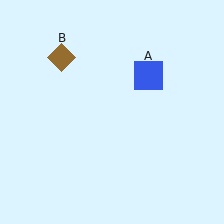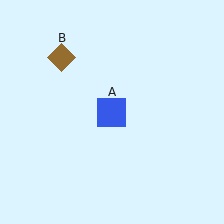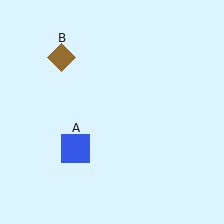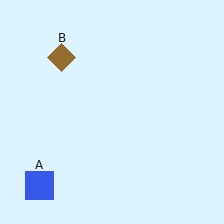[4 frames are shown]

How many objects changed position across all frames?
1 object changed position: blue square (object A).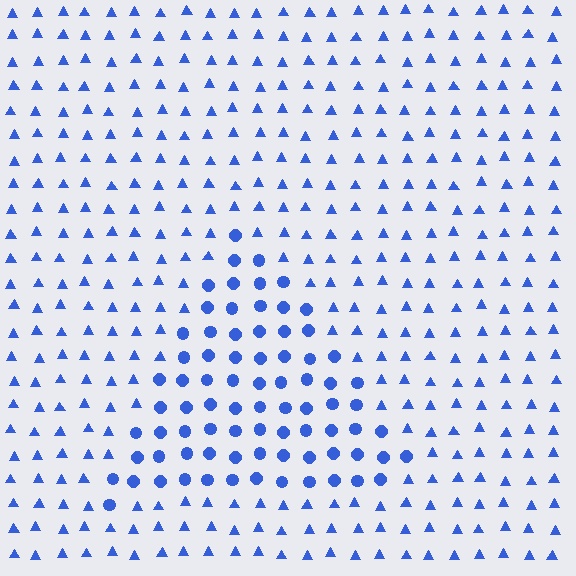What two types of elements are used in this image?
The image uses circles inside the triangle region and triangles outside it.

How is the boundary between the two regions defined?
The boundary is defined by a change in element shape: circles inside vs. triangles outside. All elements share the same color and spacing.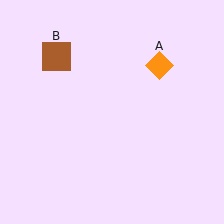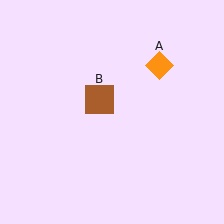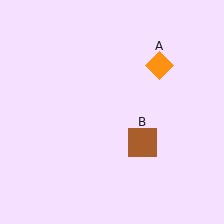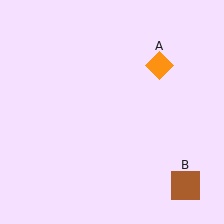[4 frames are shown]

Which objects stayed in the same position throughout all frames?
Orange diamond (object A) remained stationary.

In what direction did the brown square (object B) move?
The brown square (object B) moved down and to the right.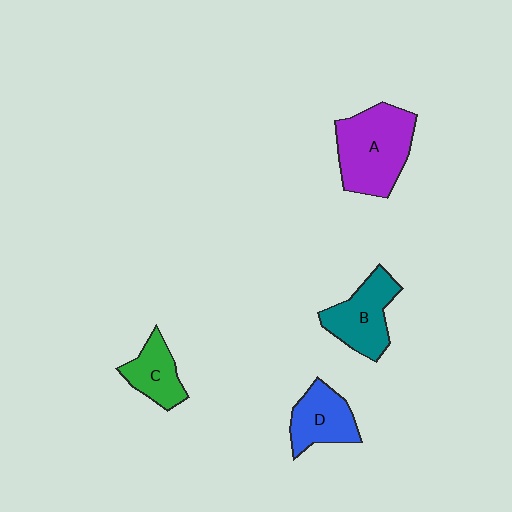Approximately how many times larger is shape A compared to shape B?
Approximately 1.4 times.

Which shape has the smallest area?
Shape C (green).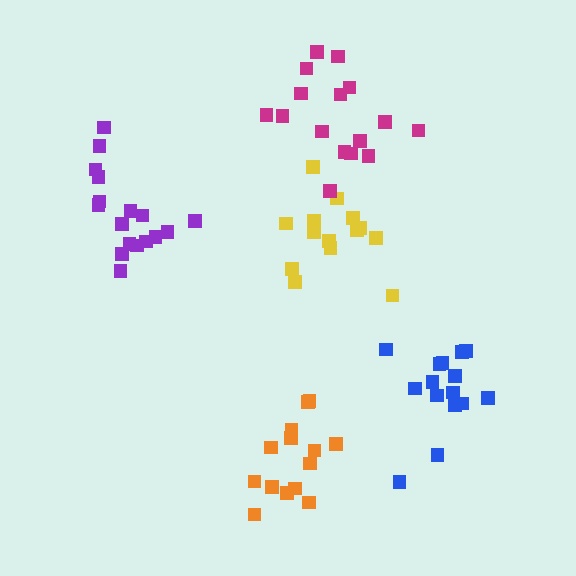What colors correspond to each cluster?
The clusters are colored: orange, yellow, blue, purple, magenta.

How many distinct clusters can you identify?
There are 5 distinct clusters.